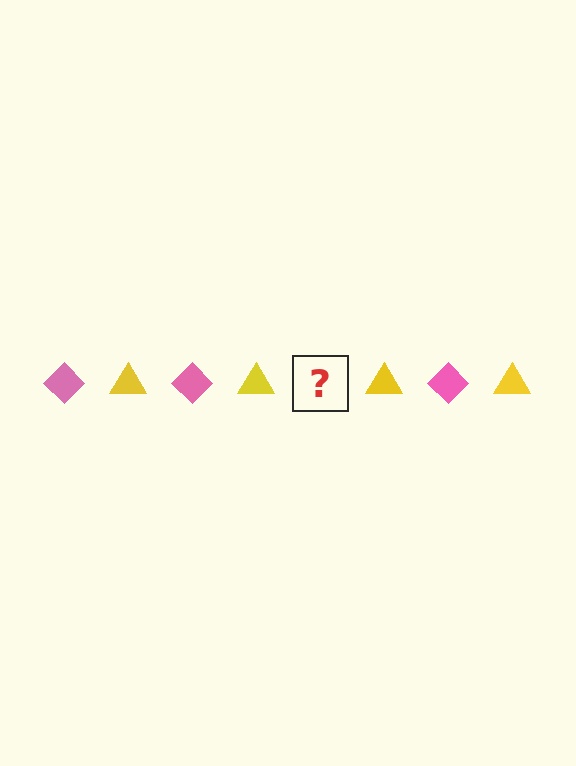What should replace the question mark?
The question mark should be replaced with a pink diamond.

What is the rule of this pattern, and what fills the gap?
The rule is that the pattern alternates between pink diamond and yellow triangle. The gap should be filled with a pink diamond.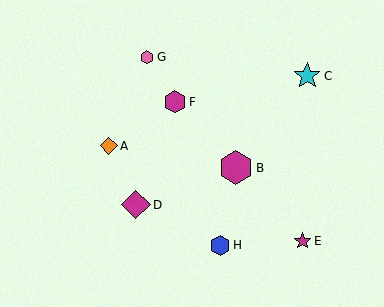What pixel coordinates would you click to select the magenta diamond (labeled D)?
Click at (136, 205) to select the magenta diamond D.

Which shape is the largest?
The magenta hexagon (labeled B) is the largest.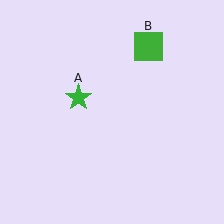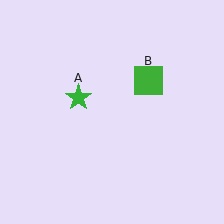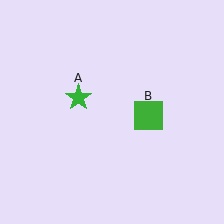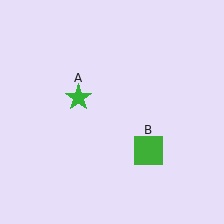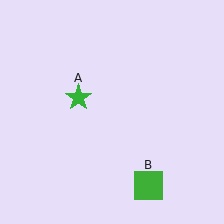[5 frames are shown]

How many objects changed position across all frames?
1 object changed position: green square (object B).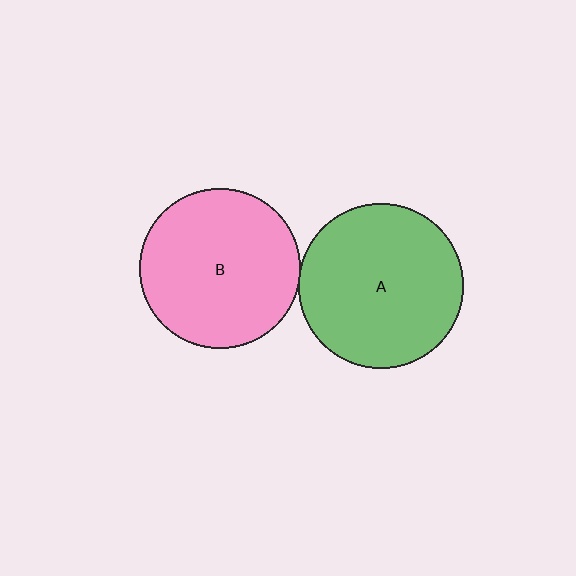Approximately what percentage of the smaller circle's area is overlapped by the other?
Approximately 5%.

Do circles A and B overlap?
Yes.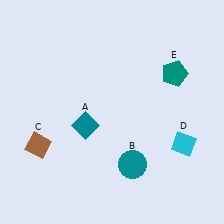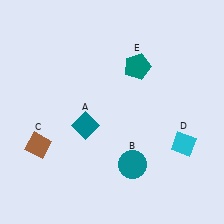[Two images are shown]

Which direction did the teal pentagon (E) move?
The teal pentagon (E) moved left.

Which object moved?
The teal pentagon (E) moved left.